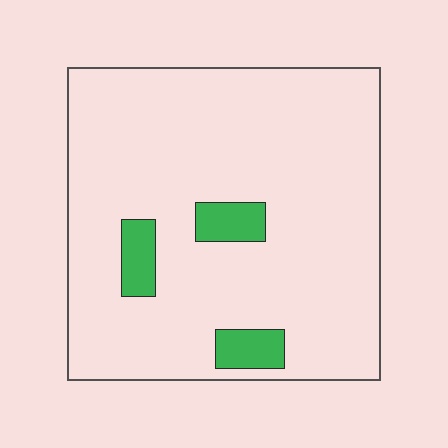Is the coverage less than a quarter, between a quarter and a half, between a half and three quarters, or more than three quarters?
Less than a quarter.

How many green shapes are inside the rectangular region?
3.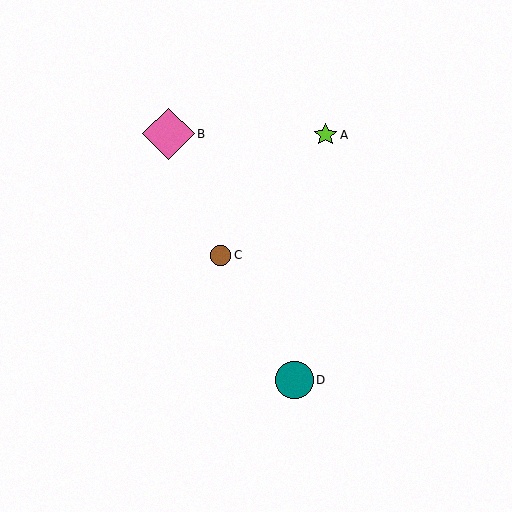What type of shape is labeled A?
Shape A is a lime star.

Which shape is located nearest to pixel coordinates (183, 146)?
The pink diamond (labeled B) at (168, 134) is nearest to that location.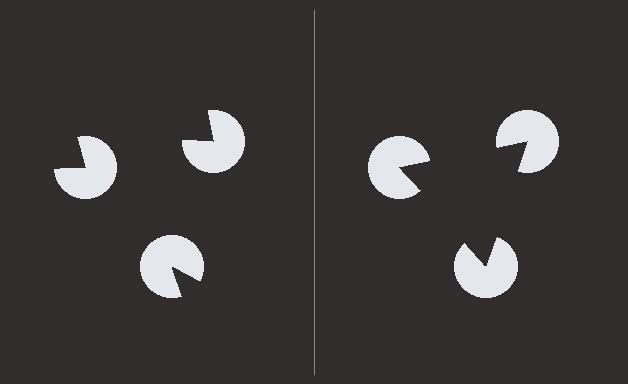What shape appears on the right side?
An illusory triangle.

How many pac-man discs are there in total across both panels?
6 — 3 on each side.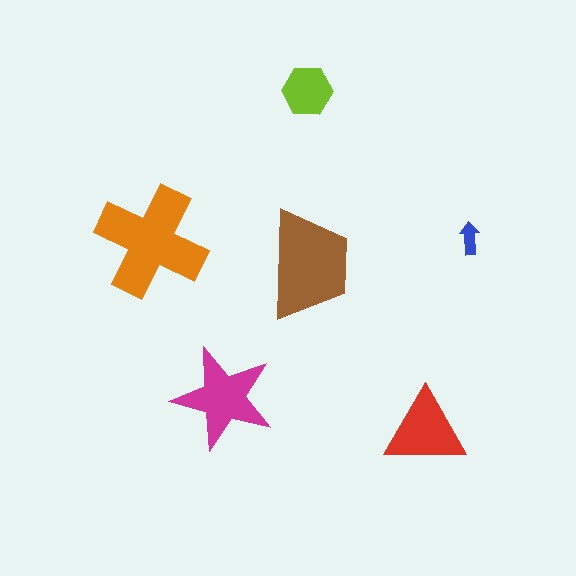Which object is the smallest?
The blue arrow.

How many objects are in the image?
There are 6 objects in the image.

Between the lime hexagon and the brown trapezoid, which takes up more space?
The brown trapezoid.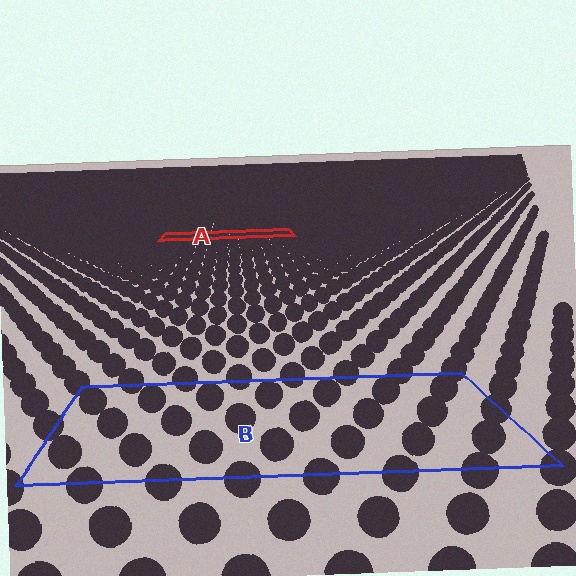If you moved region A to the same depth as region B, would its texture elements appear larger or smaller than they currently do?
They would appear larger. At a closer depth, the same texture elements are projected at a bigger on-screen size.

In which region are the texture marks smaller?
The texture marks are smaller in region A, because it is farther away.